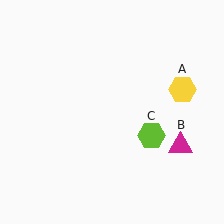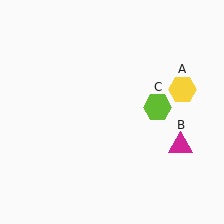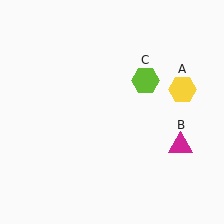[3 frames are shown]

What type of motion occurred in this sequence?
The lime hexagon (object C) rotated counterclockwise around the center of the scene.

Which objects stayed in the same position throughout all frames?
Yellow hexagon (object A) and magenta triangle (object B) remained stationary.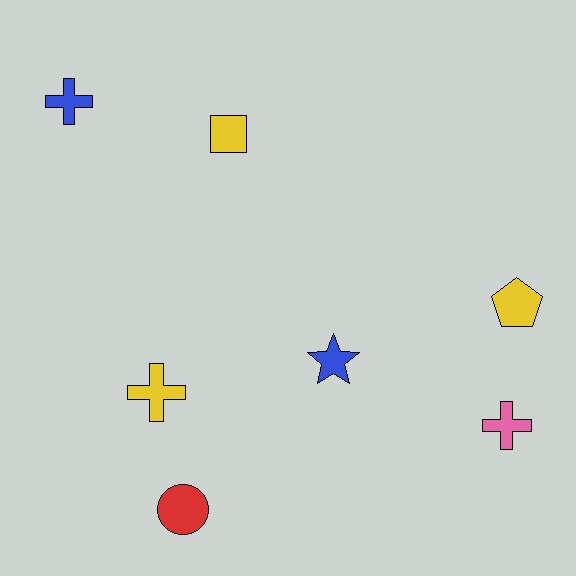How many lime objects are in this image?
There are no lime objects.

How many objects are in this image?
There are 7 objects.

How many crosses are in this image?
There are 3 crosses.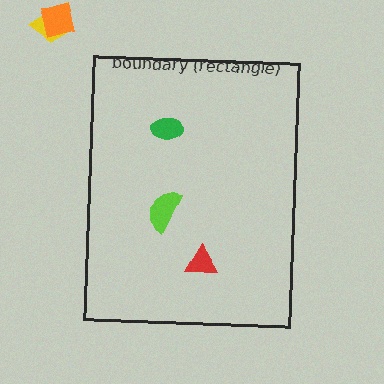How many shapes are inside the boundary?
3 inside, 2 outside.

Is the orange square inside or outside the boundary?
Outside.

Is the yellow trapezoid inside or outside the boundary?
Outside.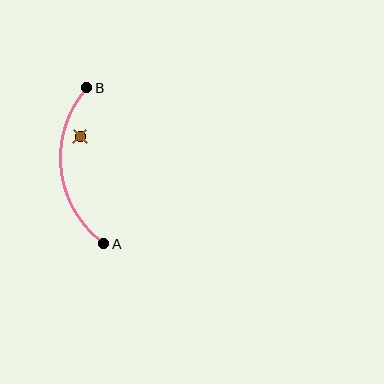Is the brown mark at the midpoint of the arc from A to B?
No — the brown mark does not lie on the arc at all. It sits slightly inside the curve.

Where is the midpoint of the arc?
The arc midpoint is the point on the curve farthest from the straight line joining A and B. It sits to the left of that line.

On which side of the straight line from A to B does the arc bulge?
The arc bulges to the left of the straight line connecting A and B.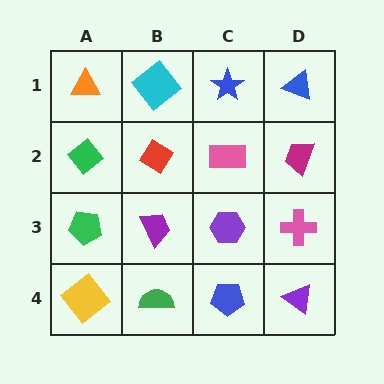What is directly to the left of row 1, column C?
A cyan diamond.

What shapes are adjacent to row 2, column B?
A cyan diamond (row 1, column B), a purple trapezoid (row 3, column B), a green diamond (row 2, column A), a pink rectangle (row 2, column C).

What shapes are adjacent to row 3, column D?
A magenta trapezoid (row 2, column D), a purple triangle (row 4, column D), a purple hexagon (row 3, column C).